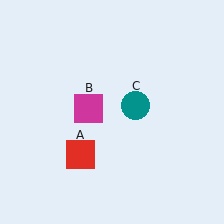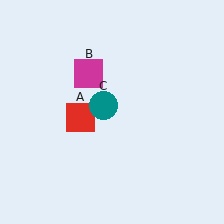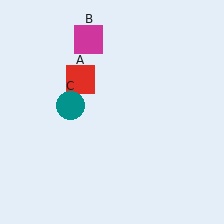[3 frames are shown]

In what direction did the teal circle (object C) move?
The teal circle (object C) moved left.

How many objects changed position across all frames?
3 objects changed position: red square (object A), magenta square (object B), teal circle (object C).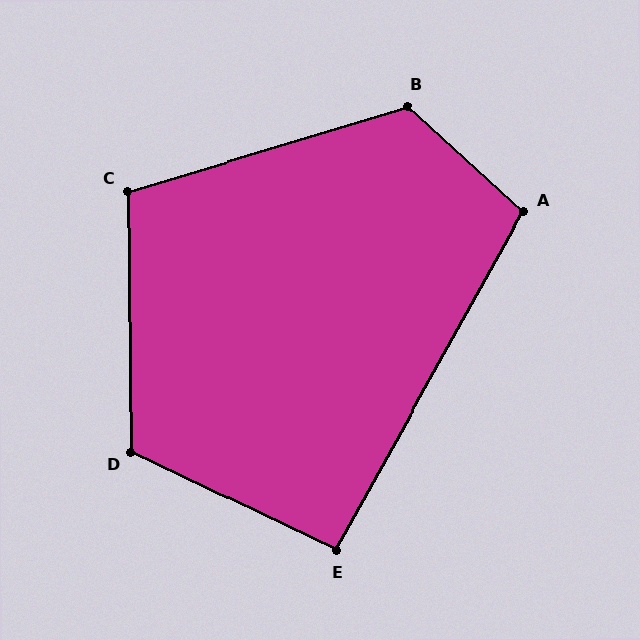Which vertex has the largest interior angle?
B, at approximately 121 degrees.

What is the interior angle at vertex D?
Approximately 116 degrees (obtuse).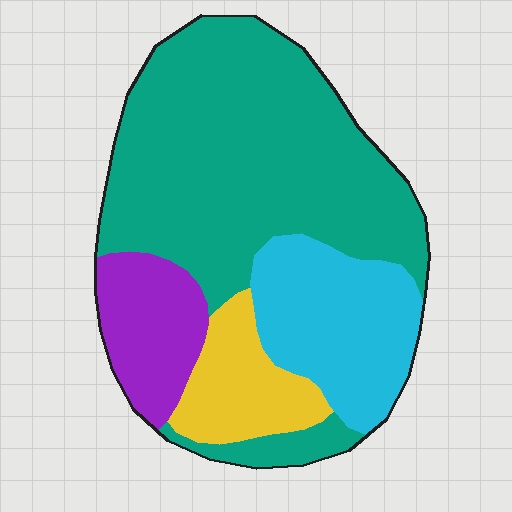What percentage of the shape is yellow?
Yellow takes up about one eighth (1/8) of the shape.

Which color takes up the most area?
Teal, at roughly 55%.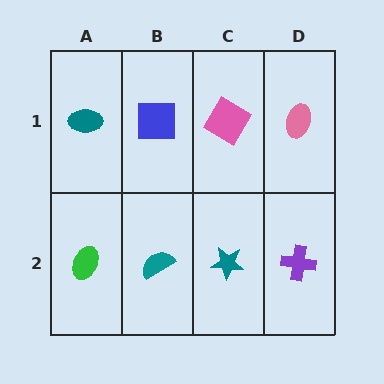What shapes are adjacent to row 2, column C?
A pink diamond (row 1, column C), a teal semicircle (row 2, column B), a purple cross (row 2, column D).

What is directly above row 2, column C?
A pink diamond.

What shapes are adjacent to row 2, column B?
A blue square (row 1, column B), a green ellipse (row 2, column A), a teal star (row 2, column C).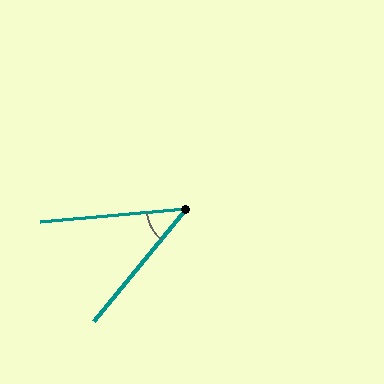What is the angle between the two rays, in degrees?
Approximately 45 degrees.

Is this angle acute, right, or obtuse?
It is acute.